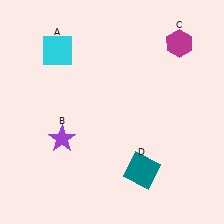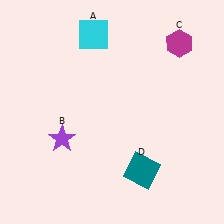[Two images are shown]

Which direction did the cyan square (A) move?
The cyan square (A) moved right.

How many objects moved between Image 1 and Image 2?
1 object moved between the two images.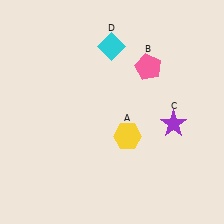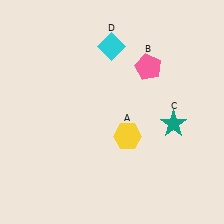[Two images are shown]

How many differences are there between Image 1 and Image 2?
There is 1 difference between the two images.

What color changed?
The star (C) changed from purple in Image 1 to teal in Image 2.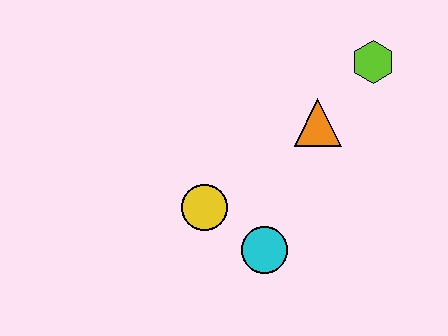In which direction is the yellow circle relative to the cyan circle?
The yellow circle is to the left of the cyan circle.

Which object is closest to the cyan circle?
The yellow circle is closest to the cyan circle.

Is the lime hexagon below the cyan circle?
No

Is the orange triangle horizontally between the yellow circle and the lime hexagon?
Yes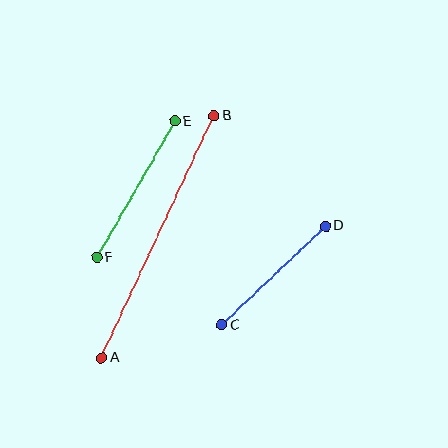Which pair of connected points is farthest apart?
Points A and B are farthest apart.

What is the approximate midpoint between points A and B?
The midpoint is at approximately (158, 237) pixels.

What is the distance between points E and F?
The distance is approximately 157 pixels.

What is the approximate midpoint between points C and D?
The midpoint is at approximately (274, 276) pixels.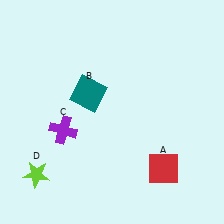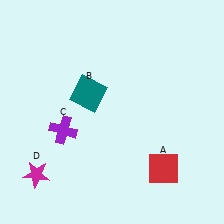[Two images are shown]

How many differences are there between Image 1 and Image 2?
There is 1 difference between the two images.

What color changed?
The star (D) changed from lime in Image 1 to magenta in Image 2.